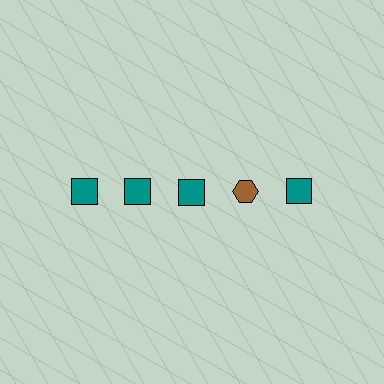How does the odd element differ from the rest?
It differs in both color (brown instead of teal) and shape (hexagon instead of square).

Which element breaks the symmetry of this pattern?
The brown hexagon in the top row, second from right column breaks the symmetry. All other shapes are teal squares.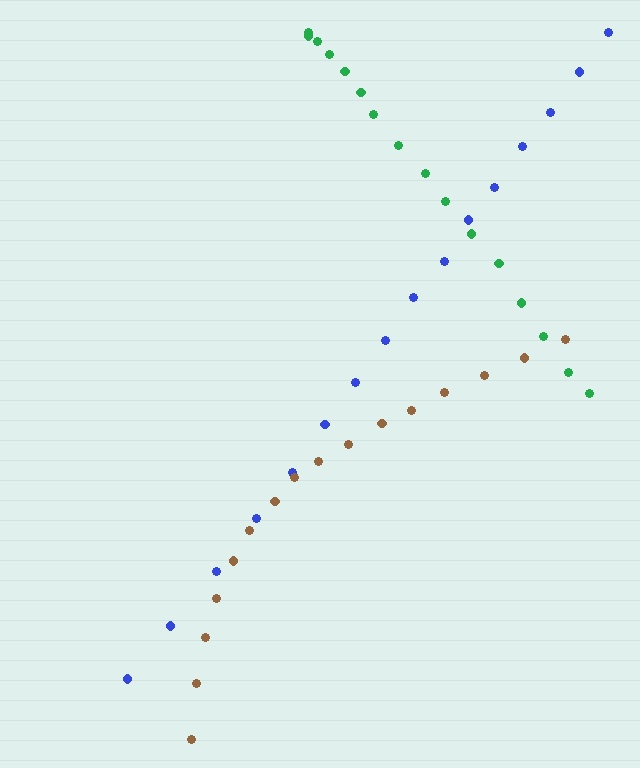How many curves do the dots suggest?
There are 3 distinct paths.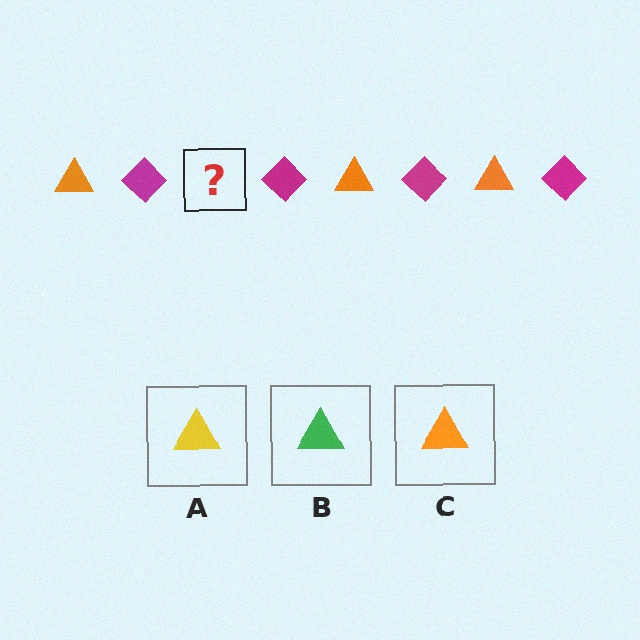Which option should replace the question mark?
Option C.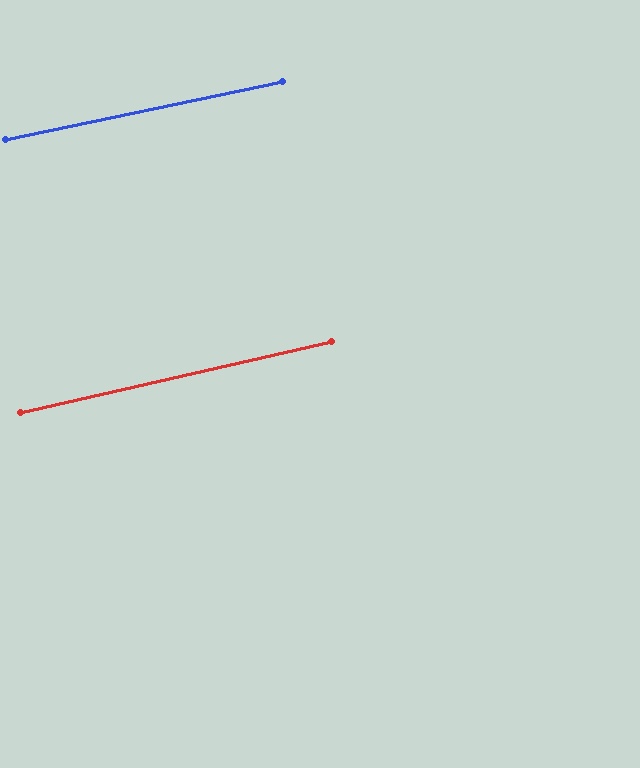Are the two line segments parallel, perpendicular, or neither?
Parallel — their directions differ by only 1.0°.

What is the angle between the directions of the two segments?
Approximately 1 degree.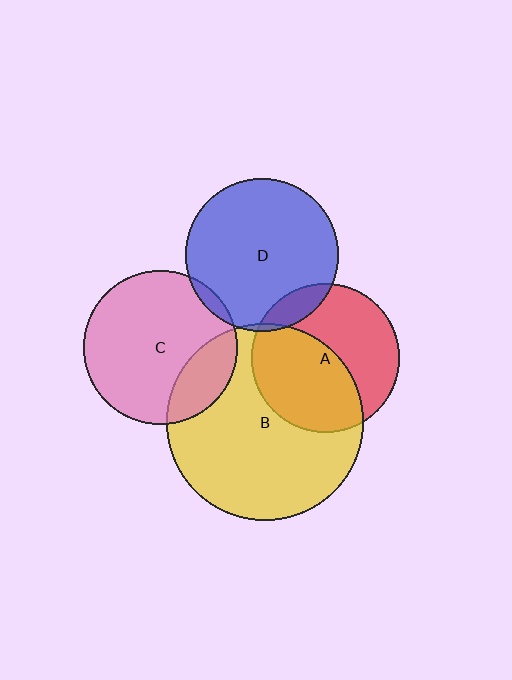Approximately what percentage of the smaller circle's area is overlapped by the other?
Approximately 5%.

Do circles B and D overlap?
Yes.